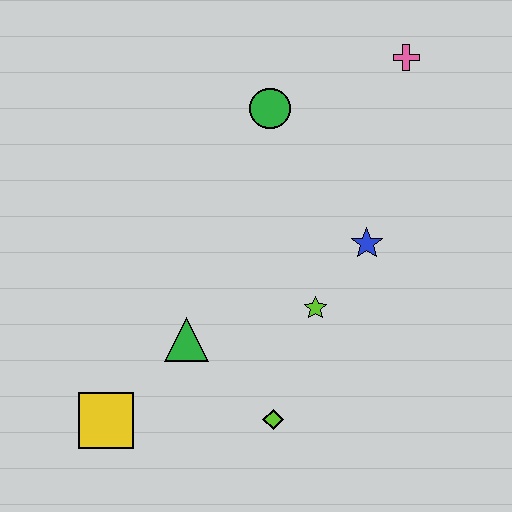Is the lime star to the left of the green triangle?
No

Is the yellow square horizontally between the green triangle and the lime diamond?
No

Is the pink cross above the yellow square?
Yes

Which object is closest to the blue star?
The lime star is closest to the blue star.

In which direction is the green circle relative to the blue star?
The green circle is above the blue star.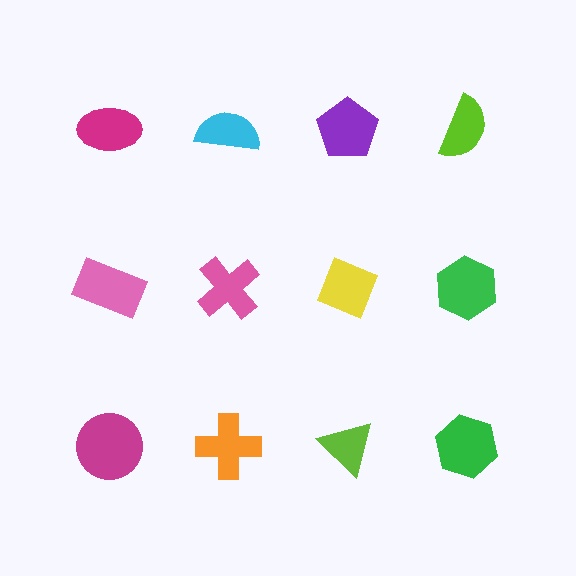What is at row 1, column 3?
A purple pentagon.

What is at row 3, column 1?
A magenta circle.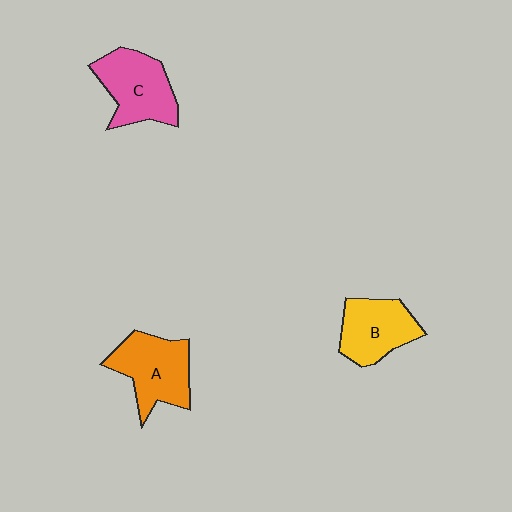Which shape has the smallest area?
Shape B (yellow).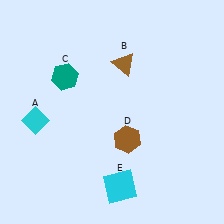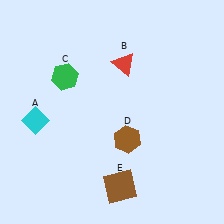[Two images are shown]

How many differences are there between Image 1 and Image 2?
There are 3 differences between the two images.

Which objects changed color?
B changed from brown to red. C changed from teal to green. E changed from cyan to brown.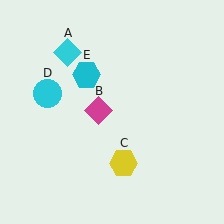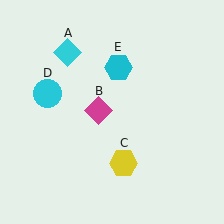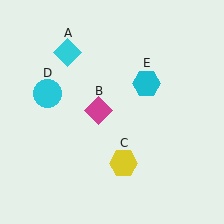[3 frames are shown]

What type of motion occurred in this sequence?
The cyan hexagon (object E) rotated clockwise around the center of the scene.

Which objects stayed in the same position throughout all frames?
Cyan diamond (object A) and magenta diamond (object B) and yellow hexagon (object C) and cyan circle (object D) remained stationary.